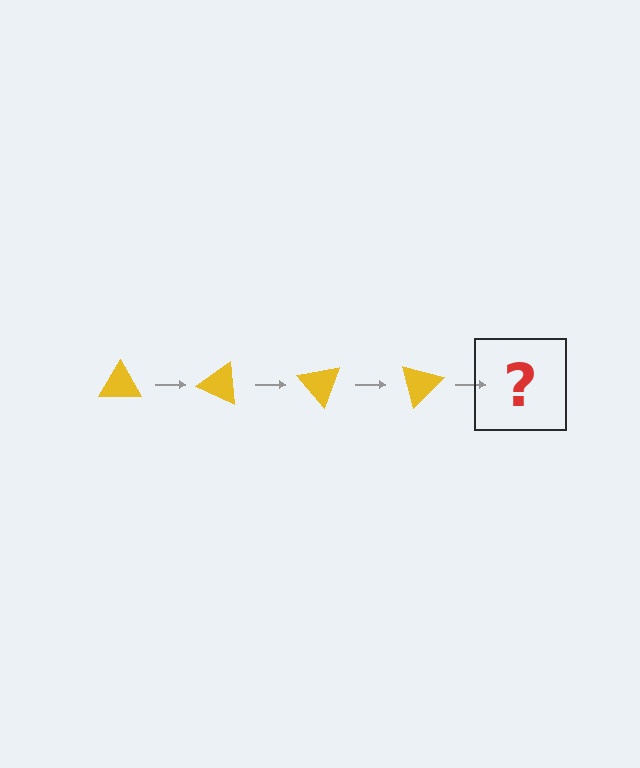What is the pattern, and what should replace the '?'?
The pattern is that the triangle rotates 25 degrees each step. The '?' should be a yellow triangle rotated 100 degrees.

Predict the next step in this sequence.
The next step is a yellow triangle rotated 100 degrees.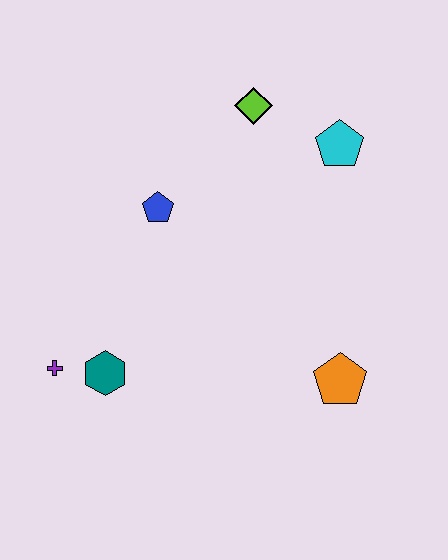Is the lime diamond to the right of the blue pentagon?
Yes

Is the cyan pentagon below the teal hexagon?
No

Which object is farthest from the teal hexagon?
The cyan pentagon is farthest from the teal hexagon.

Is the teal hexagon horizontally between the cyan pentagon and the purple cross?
Yes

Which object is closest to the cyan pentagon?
The lime diamond is closest to the cyan pentagon.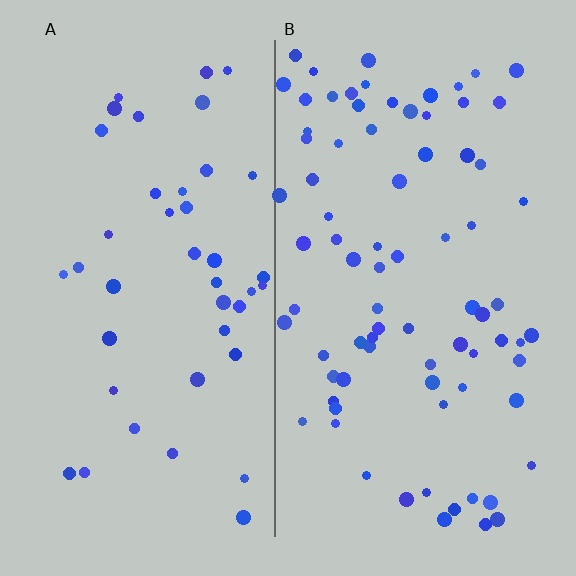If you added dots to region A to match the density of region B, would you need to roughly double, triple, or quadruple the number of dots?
Approximately double.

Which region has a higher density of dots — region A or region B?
B (the right).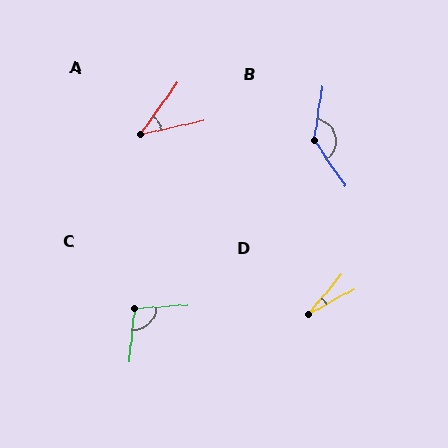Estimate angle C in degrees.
Approximately 100 degrees.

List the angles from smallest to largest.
D (21°), A (42°), C (100°), B (138°).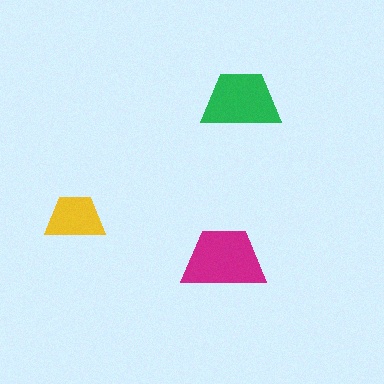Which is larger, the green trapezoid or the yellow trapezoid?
The green one.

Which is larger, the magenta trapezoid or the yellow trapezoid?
The magenta one.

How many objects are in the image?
There are 3 objects in the image.